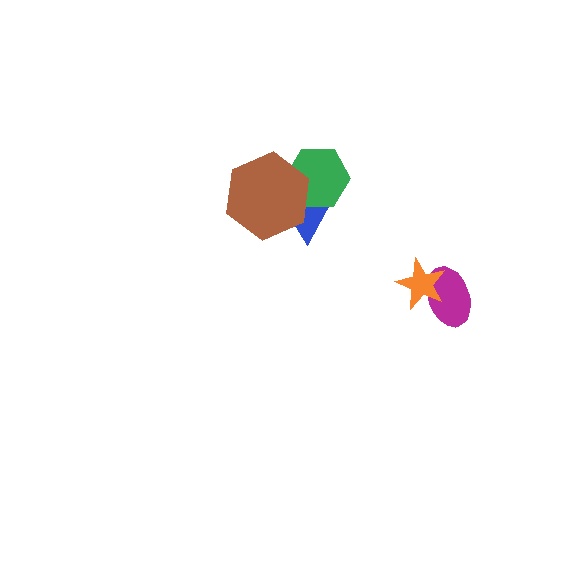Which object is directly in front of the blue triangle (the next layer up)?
The green hexagon is directly in front of the blue triangle.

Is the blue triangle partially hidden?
Yes, it is partially covered by another shape.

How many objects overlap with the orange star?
1 object overlaps with the orange star.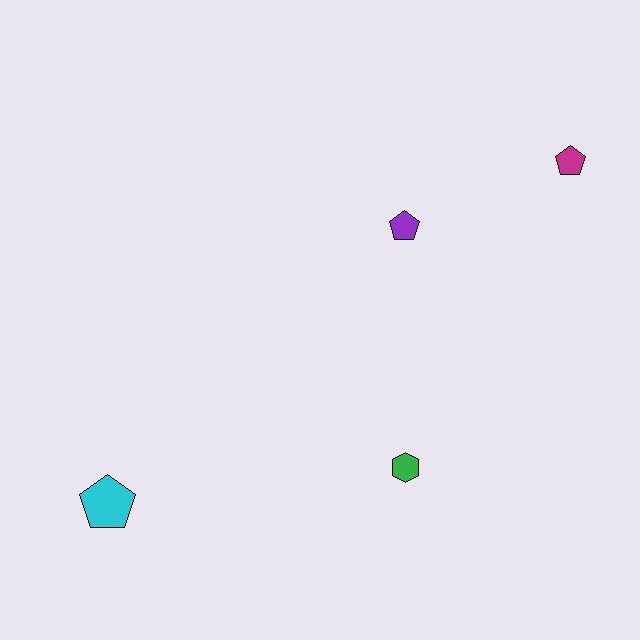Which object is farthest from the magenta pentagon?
The cyan pentagon is farthest from the magenta pentagon.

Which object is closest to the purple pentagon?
The magenta pentagon is closest to the purple pentagon.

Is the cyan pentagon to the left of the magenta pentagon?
Yes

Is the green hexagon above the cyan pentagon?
Yes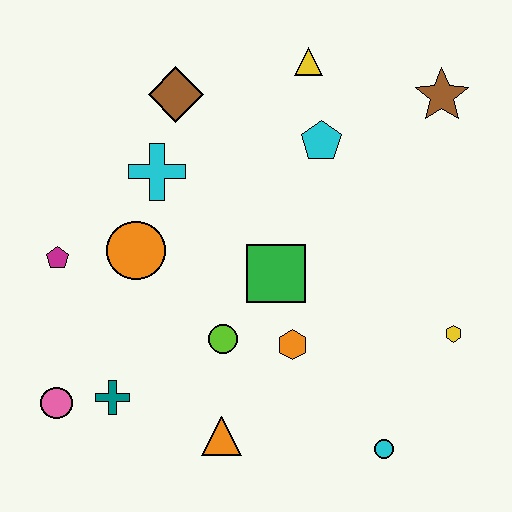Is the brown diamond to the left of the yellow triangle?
Yes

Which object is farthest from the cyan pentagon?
The pink circle is farthest from the cyan pentagon.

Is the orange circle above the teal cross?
Yes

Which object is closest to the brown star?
The cyan pentagon is closest to the brown star.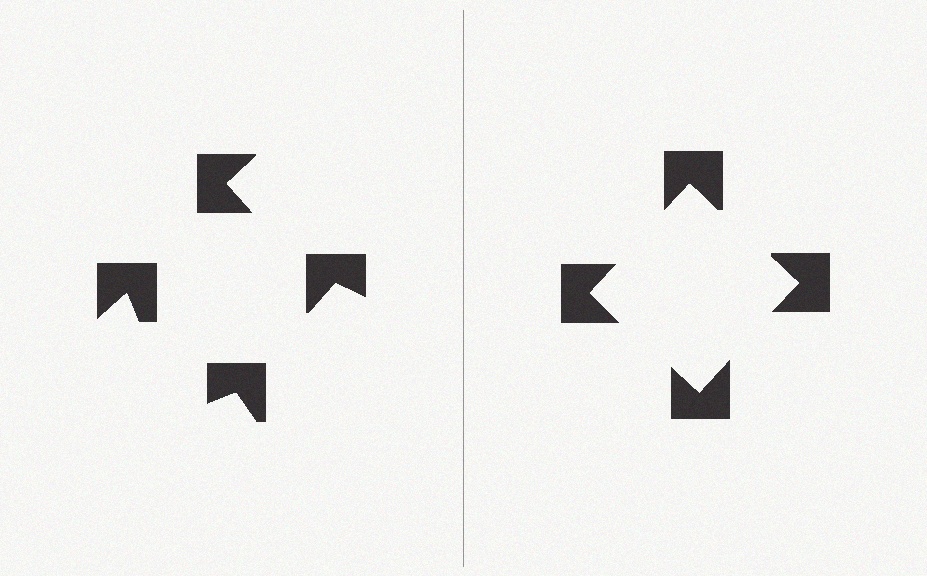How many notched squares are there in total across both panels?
8 — 4 on each side.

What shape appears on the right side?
An illusory square.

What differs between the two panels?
The notched squares are positioned identically on both sides; only the wedge orientations differ. On the right they align to a square; on the left they are misaligned.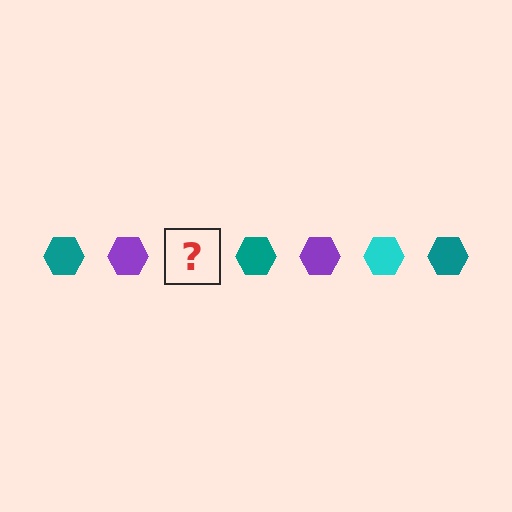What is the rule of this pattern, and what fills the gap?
The rule is that the pattern cycles through teal, purple, cyan hexagons. The gap should be filled with a cyan hexagon.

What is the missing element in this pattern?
The missing element is a cyan hexagon.